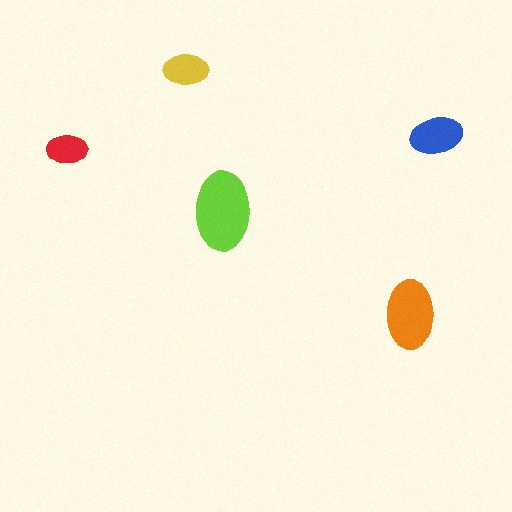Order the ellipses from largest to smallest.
the lime one, the orange one, the blue one, the yellow one, the red one.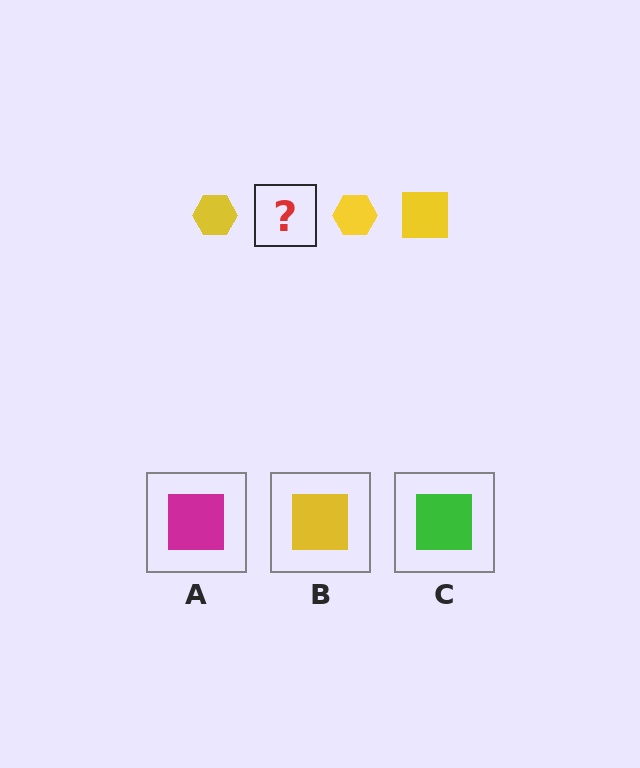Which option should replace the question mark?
Option B.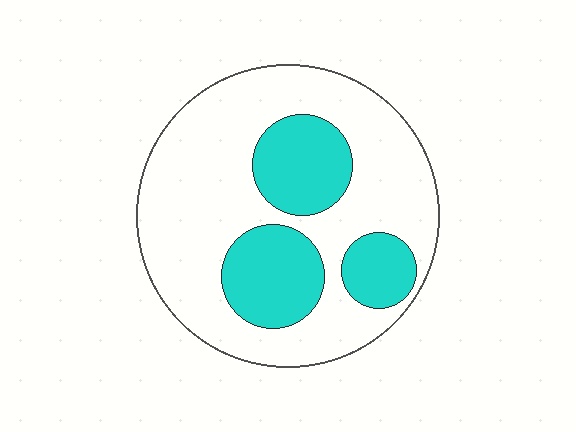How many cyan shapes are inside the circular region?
3.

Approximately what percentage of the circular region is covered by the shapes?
Approximately 30%.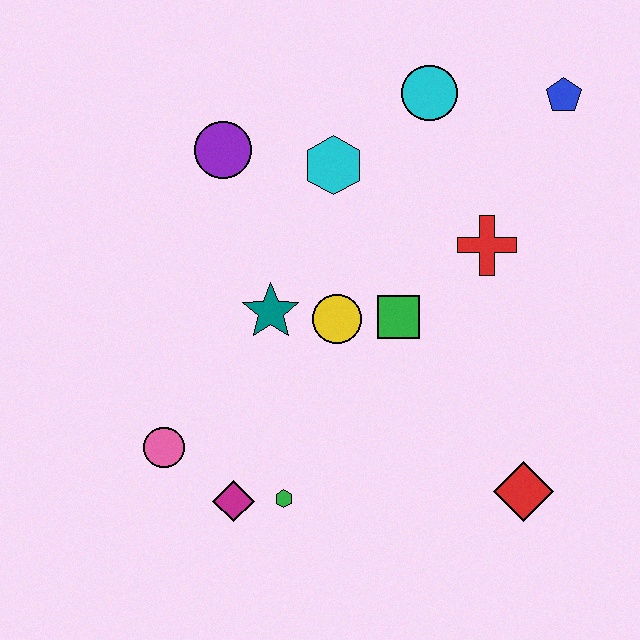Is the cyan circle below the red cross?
No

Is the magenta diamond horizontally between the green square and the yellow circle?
No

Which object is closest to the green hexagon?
The magenta diamond is closest to the green hexagon.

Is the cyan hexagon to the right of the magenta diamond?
Yes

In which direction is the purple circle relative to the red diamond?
The purple circle is above the red diamond.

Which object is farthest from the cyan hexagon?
The red diamond is farthest from the cyan hexagon.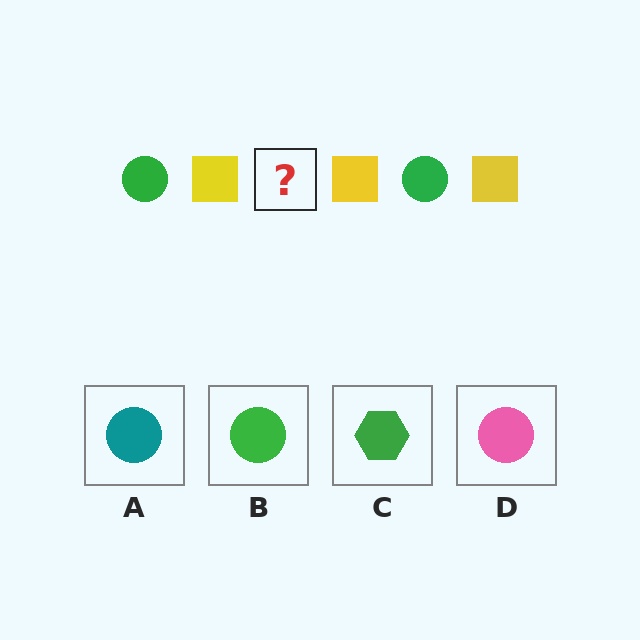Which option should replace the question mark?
Option B.